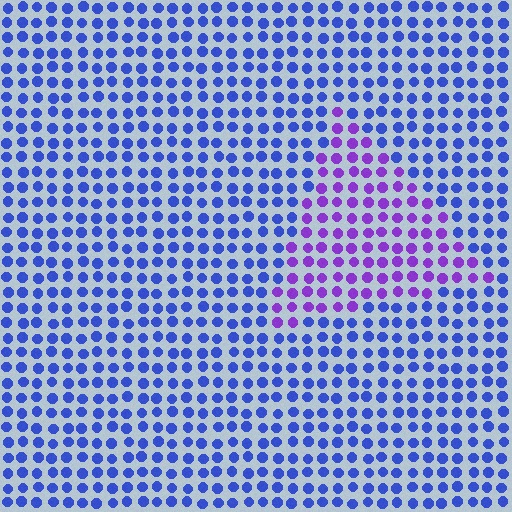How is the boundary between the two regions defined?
The boundary is defined purely by a slight shift in hue (about 44 degrees). Spacing, size, and orientation are identical on both sides.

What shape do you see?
I see a triangle.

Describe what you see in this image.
The image is filled with small blue elements in a uniform arrangement. A triangle-shaped region is visible where the elements are tinted to a slightly different hue, forming a subtle color boundary.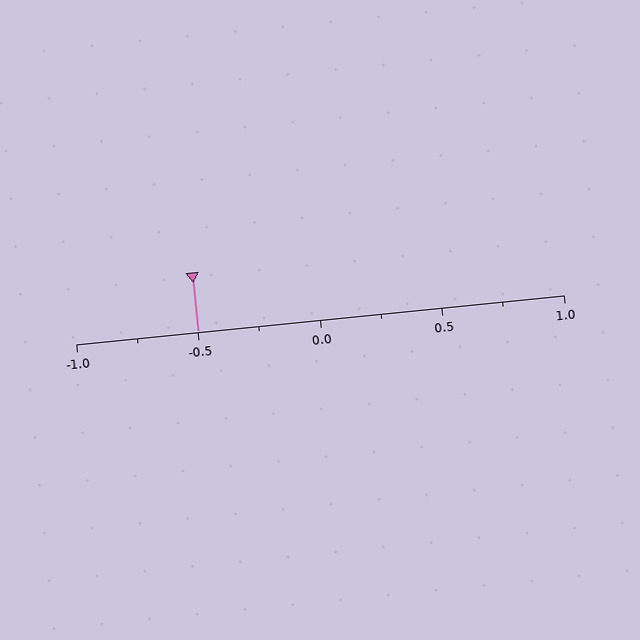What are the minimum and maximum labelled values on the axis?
The axis runs from -1.0 to 1.0.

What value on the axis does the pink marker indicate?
The marker indicates approximately -0.5.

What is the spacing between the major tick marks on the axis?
The major ticks are spaced 0.5 apart.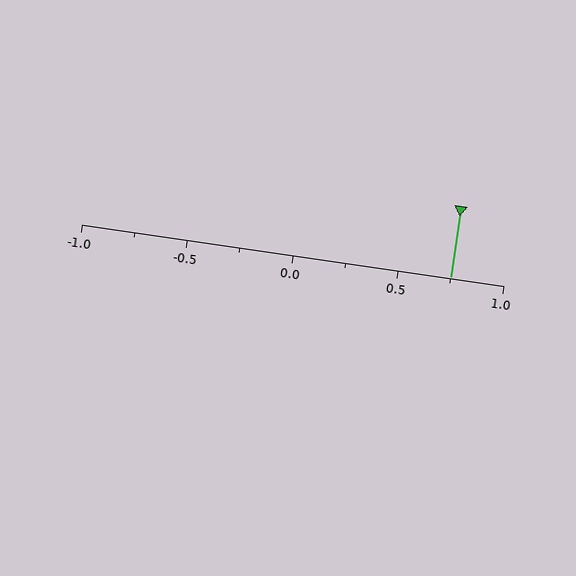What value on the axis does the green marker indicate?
The marker indicates approximately 0.75.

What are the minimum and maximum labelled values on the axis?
The axis runs from -1.0 to 1.0.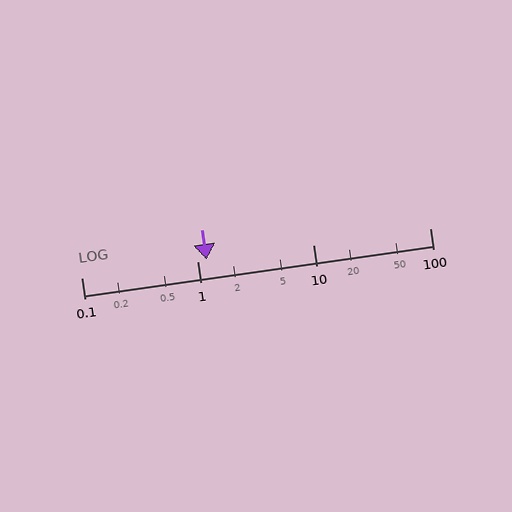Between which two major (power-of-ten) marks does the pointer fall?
The pointer is between 1 and 10.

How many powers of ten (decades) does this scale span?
The scale spans 3 decades, from 0.1 to 100.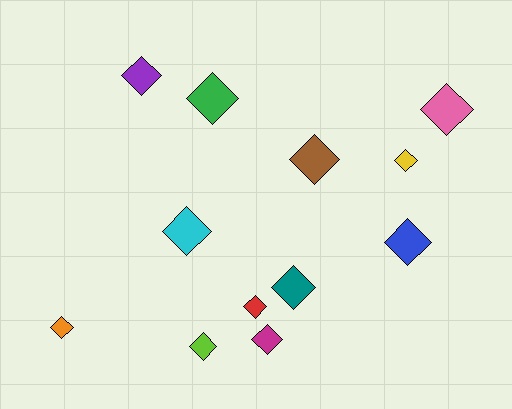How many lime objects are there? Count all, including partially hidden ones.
There is 1 lime object.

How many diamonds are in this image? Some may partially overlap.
There are 12 diamonds.